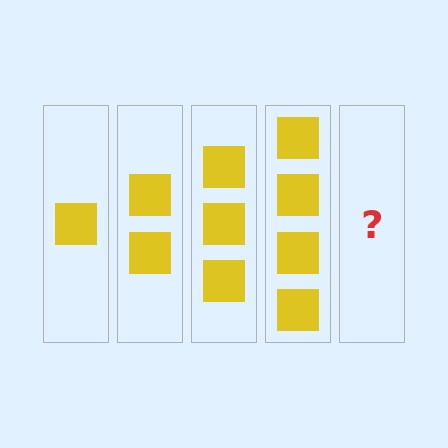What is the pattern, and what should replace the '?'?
The pattern is that each step adds one more square. The '?' should be 5 squares.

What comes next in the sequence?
The next element should be 5 squares.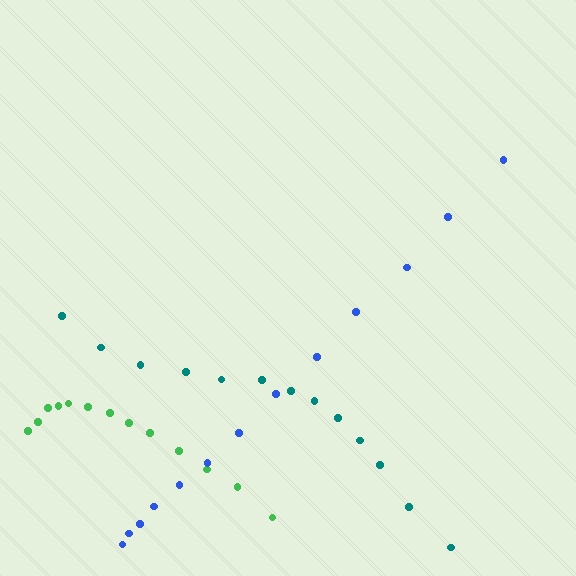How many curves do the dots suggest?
There are 3 distinct paths.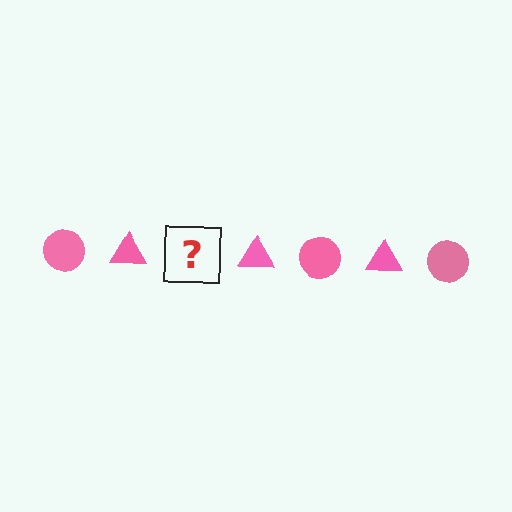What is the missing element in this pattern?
The missing element is a pink circle.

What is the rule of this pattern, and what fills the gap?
The rule is that the pattern cycles through circle, triangle shapes in pink. The gap should be filled with a pink circle.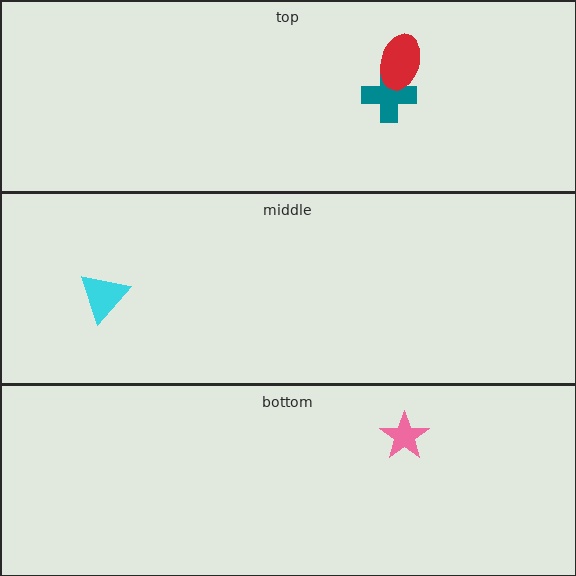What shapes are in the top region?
The teal cross, the red ellipse.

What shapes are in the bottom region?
The pink star.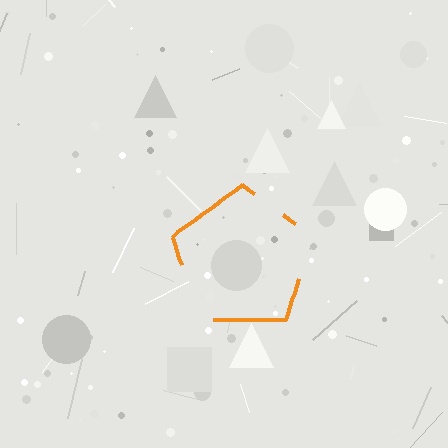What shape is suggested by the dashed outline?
The dashed outline suggests a pentagon.